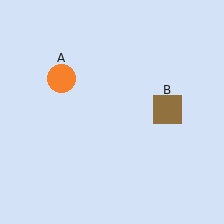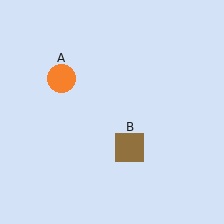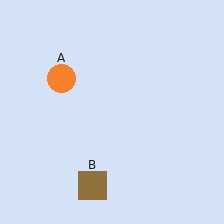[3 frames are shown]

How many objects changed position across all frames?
1 object changed position: brown square (object B).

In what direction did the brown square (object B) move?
The brown square (object B) moved down and to the left.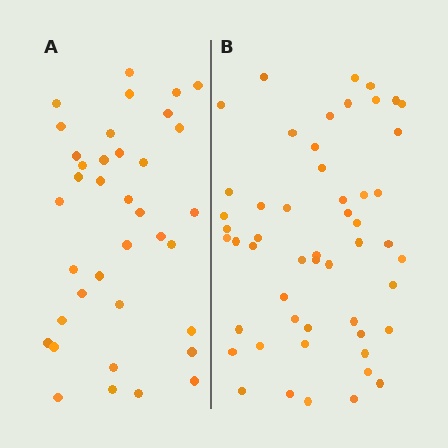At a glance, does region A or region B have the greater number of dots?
Region B (the right region) has more dots.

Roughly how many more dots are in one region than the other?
Region B has approximately 15 more dots than region A.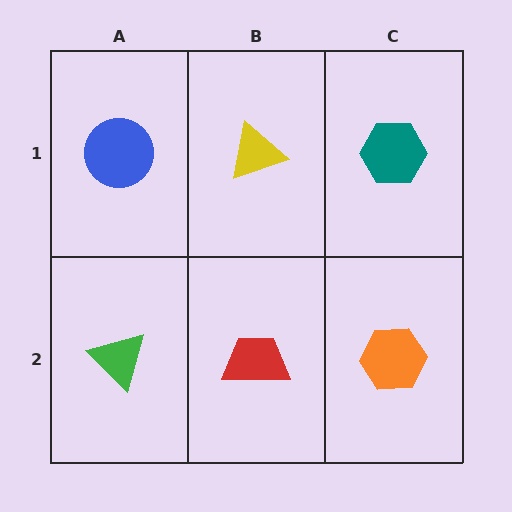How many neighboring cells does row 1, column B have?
3.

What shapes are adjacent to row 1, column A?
A green triangle (row 2, column A), a yellow triangle (row 1, column B).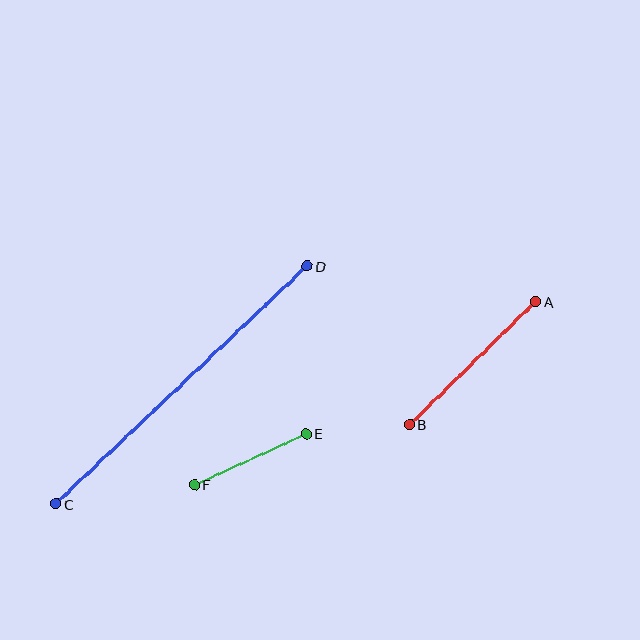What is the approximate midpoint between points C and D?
The midpoint is at approximately (181, 385) pixels.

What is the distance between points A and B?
The distance is approximately 176 pixels.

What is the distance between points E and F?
The distance is approximately 122 pixels.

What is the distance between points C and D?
The distance is approximately 346 pixels.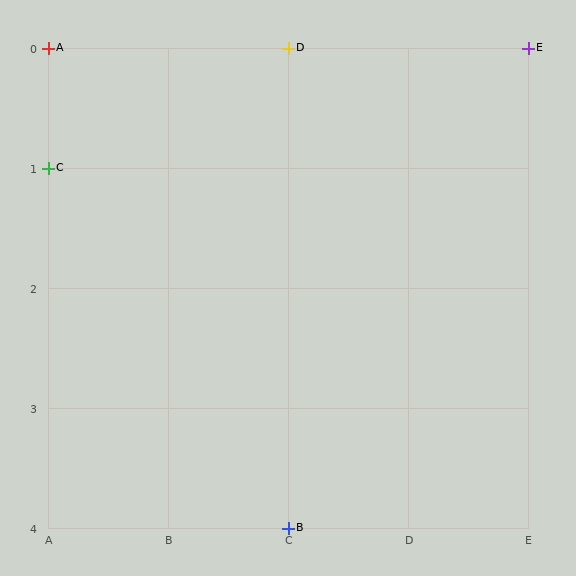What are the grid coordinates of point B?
Point B is at grid coordinates (C, 4).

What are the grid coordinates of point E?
Point E is at grid coordinates (E, 0).